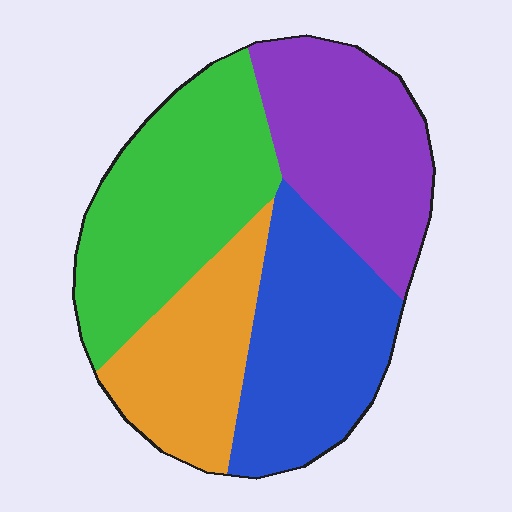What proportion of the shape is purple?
Purple takes up between a sixth and a third of the shape.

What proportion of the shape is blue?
Blue takes up about one quarter (1/4) of the shape.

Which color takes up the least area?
Orange, at roughly 20%.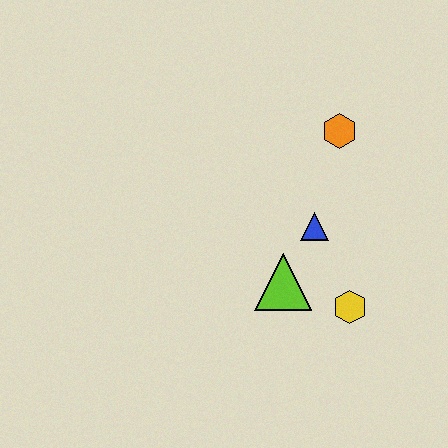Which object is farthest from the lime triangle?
The orange hexagon is farthest from the lime triangle.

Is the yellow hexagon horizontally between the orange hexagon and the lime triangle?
No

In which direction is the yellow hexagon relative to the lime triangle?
The yellow hexagon is to the right of the lime triangle.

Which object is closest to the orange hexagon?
The blue triangle is closest to the orange hexagon.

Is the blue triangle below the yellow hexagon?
No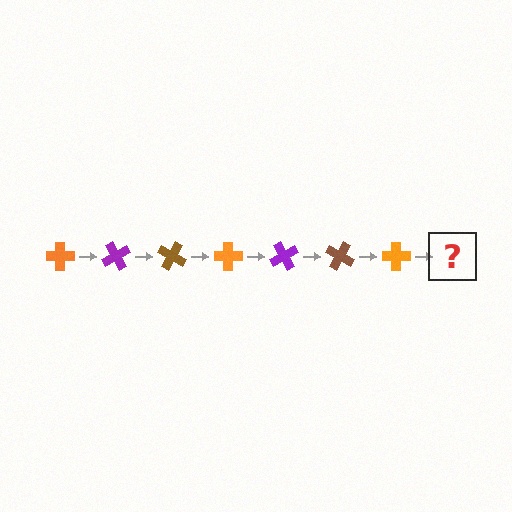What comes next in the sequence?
The next element should be a purple cross, rotated 420 degrees from the start.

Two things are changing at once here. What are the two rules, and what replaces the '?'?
The two rules are that it rotates 60 degrees each step and the color cycles through orange, purple, and brown. The '?' should be a purple cross, rotated 420 degrees from the start.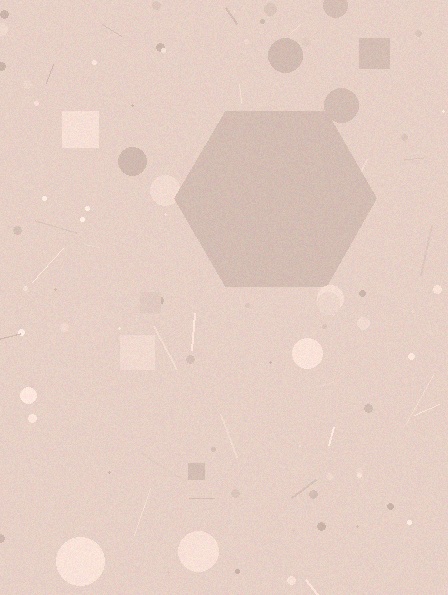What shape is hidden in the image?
A hexagon is hidden in the image.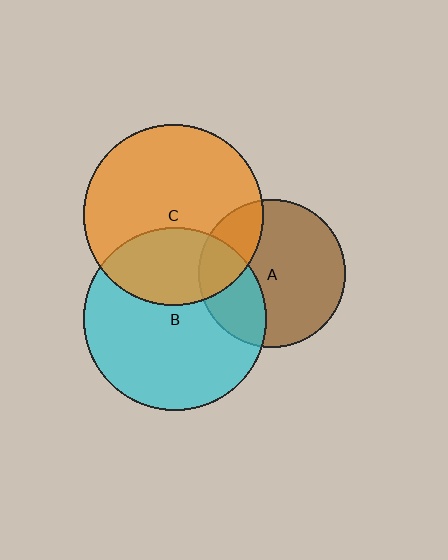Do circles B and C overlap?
Yes.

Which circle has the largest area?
Circle B (cyan).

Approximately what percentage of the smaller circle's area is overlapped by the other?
Approximately 30%.